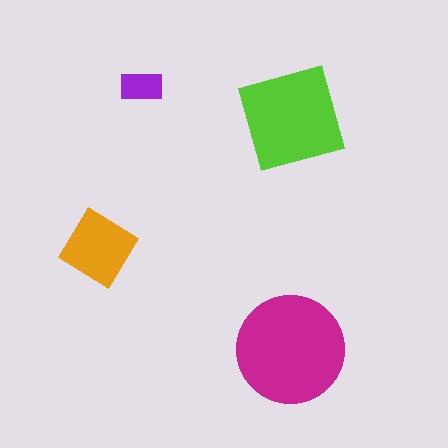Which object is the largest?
The magenta circle.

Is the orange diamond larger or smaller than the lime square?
Smaller.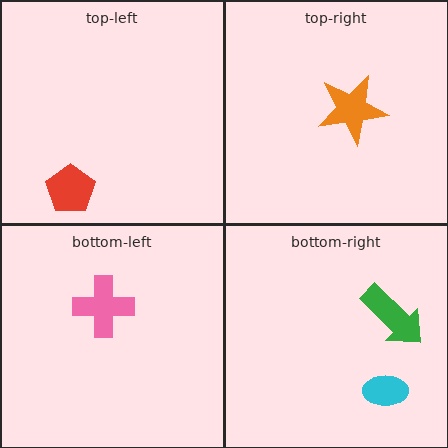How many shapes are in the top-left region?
1.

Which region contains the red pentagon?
The top-left region.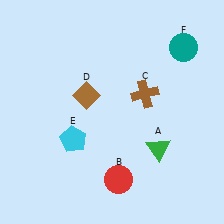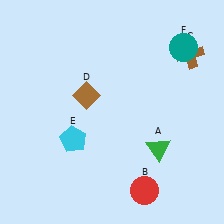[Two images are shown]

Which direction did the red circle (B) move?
The red circle (B) moved right.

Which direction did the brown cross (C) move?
The brown cross (C) moved right.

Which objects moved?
The objects that moved are: the red circle (B), the brown cross (C).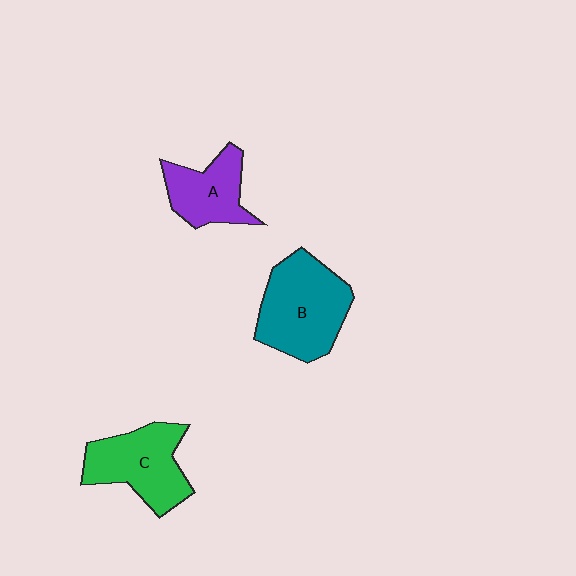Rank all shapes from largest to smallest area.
From largest to smallest: B (teal), C (green), A (purple).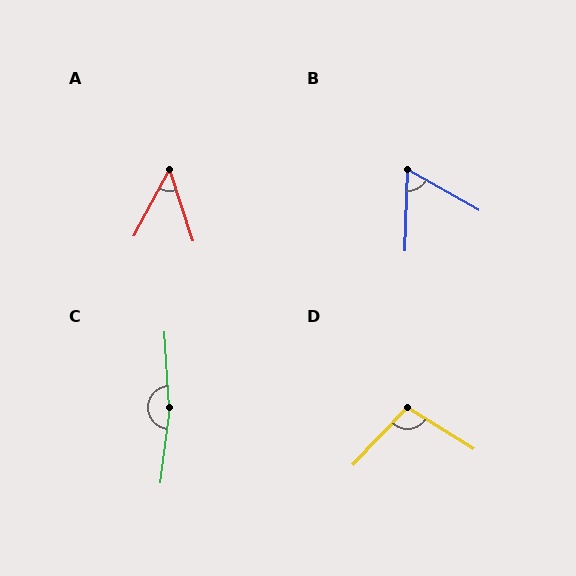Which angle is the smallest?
A, at approximately 46 degrees.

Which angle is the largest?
C, at approximately 169 degrees.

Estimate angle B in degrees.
Approximately 62 degrees.